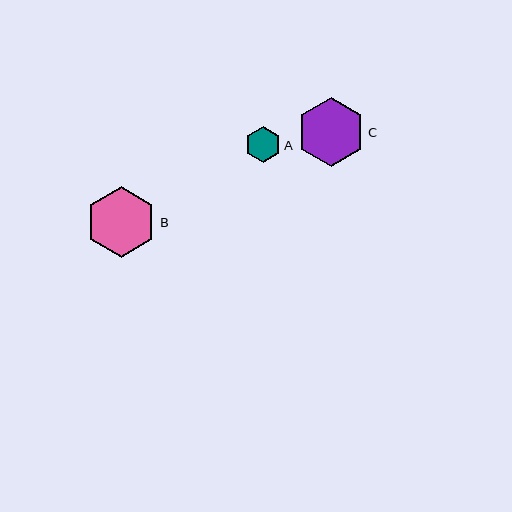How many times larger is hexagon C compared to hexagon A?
Hexagon C is approximately 1.9 times the size of hexagon A.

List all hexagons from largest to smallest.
From largest to smallest: B, C, A.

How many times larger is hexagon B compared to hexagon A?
Hexagon B is approximately 2.0 times the size of hexagon A.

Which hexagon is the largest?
Hexagon B is the largest with a size of approximately 71 pixels.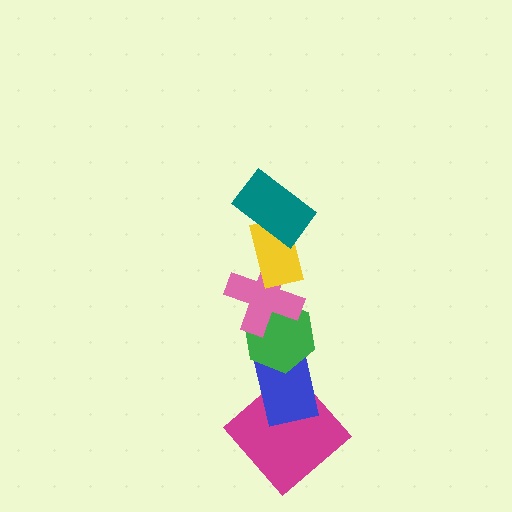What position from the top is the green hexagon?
The green hexagon is 4th from the top.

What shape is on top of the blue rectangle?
The green hexagon is on top of the blue rectangle.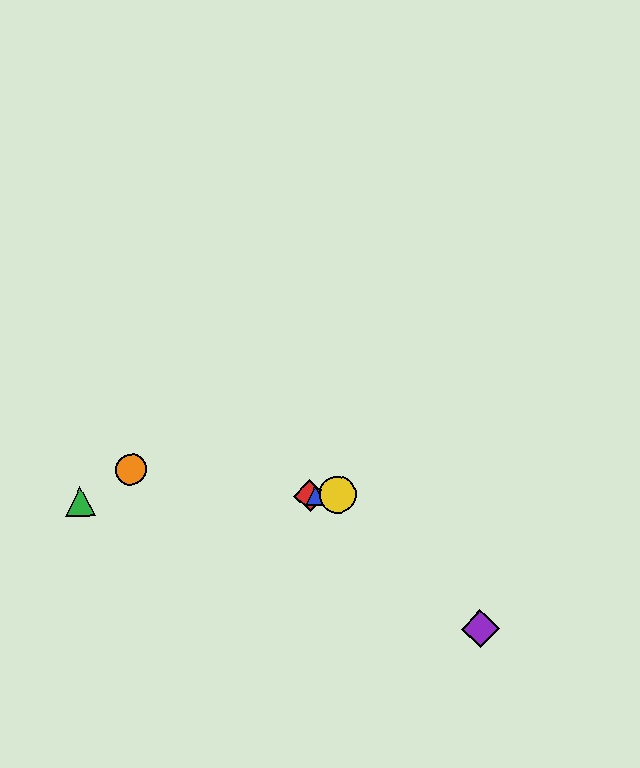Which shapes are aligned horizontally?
The red diamond, the blue triangle, the green triangle, the yellow circle are aligned horizontally.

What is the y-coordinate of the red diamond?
The red diamond is at y≈496.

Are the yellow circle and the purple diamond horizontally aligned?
No, the yellow circle is at y≈495 and the purple diamond is at y≈629.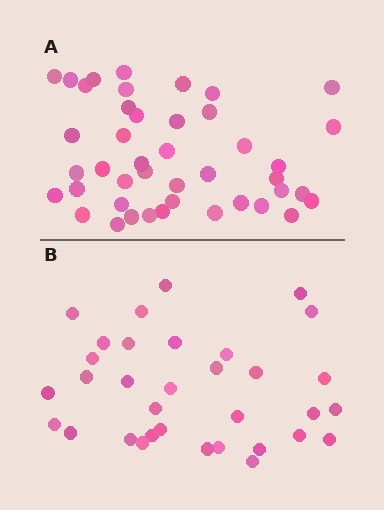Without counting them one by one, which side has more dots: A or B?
Region A (the top region) has more dots.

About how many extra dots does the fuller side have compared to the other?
Region A has roughly 10 or so more dots than region B.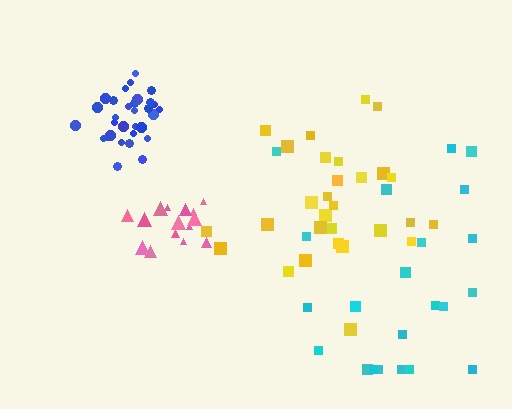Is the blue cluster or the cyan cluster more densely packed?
Blue.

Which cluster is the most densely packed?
Blue.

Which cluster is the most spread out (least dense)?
Cyan.